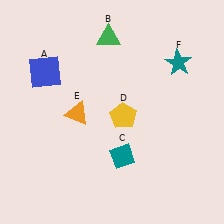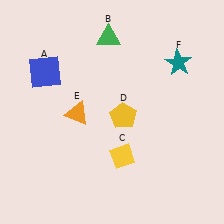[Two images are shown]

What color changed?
The diamond (C) changed from teal in Image 1 to yellow in Image 2.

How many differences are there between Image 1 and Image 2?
There is 1 difference between the two images.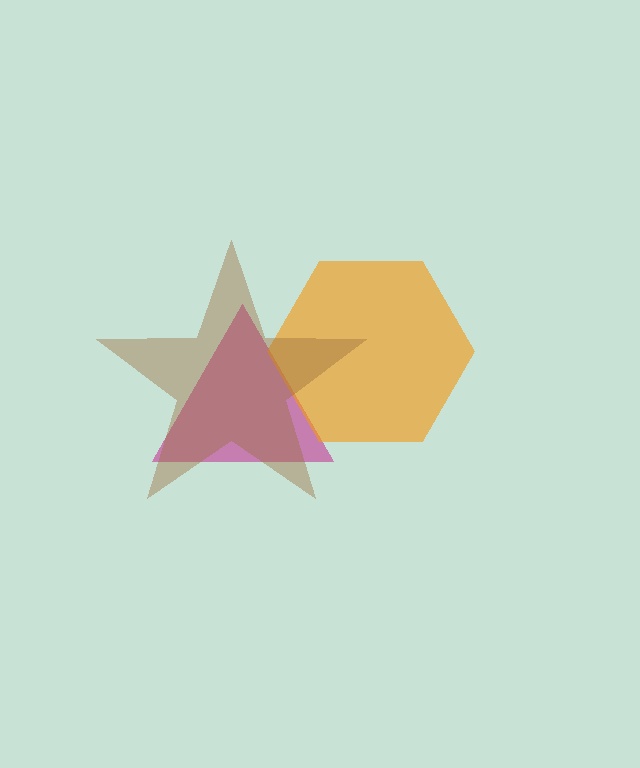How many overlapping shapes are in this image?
There are 3 overlapping shapes in the image.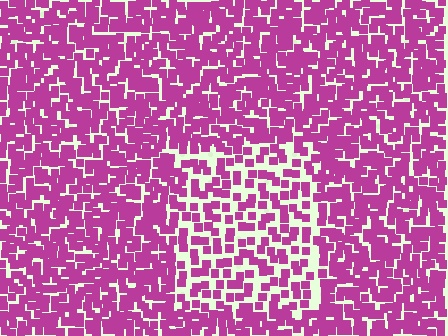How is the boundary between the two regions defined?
The boundary is defined by a change in element density (approximately 1.8x ratio). All elements are the same color, size, and shape.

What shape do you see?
I see a rectangle.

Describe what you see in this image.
The image contains small magenta elements arranged at two different densities. A rectangle-shaped region is visible where the elements are less densely packed than the surrounding area.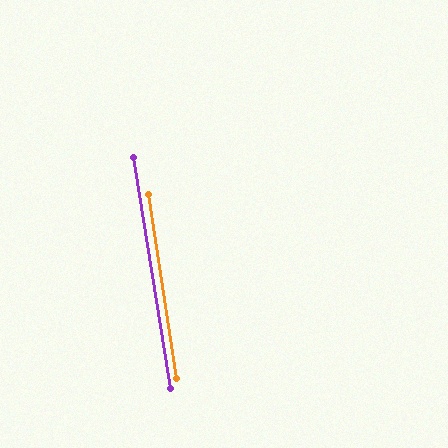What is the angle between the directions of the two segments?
Approximately 0 degrees.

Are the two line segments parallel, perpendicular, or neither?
Parallel — their directions differ by only 0.5°.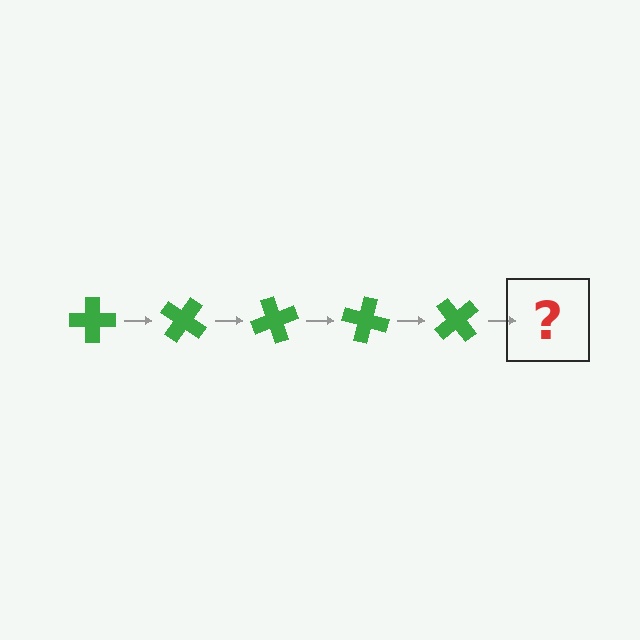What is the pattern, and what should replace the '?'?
The pattern is that the cross rotates 35 degrees each step. The '?' should be a green cross rotated 175 degrees.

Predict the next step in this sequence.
The next step is a green cross rotated 175 degrees.